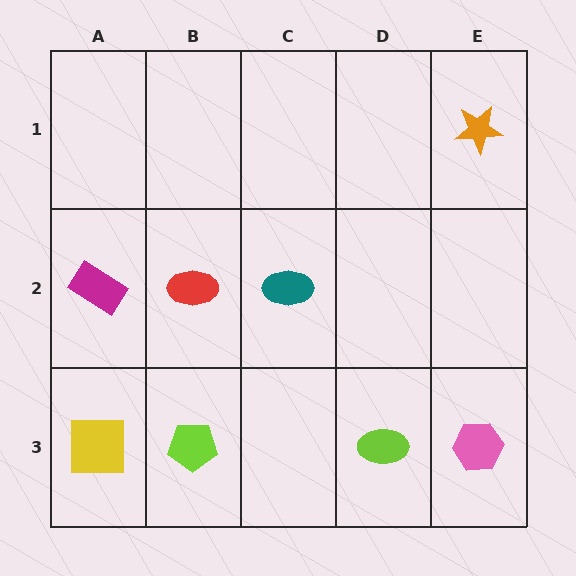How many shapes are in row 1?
1 shape.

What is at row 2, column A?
A magenta rectangle.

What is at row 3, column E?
A pink hexagon.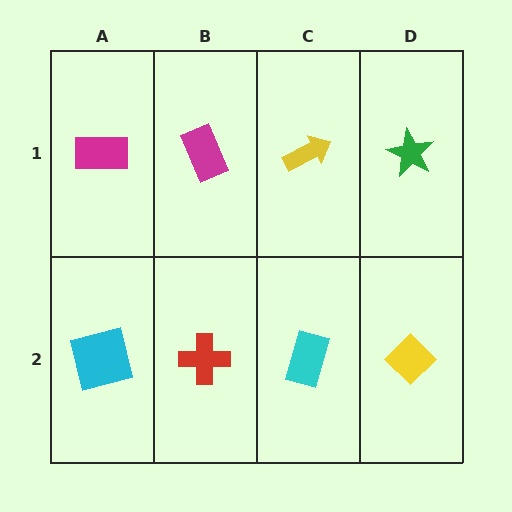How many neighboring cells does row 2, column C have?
3.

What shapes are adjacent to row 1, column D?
A yellow diamond (row 2, column D), a yellow arrow (row 1, column C).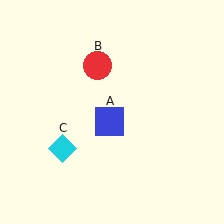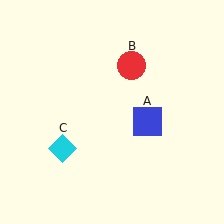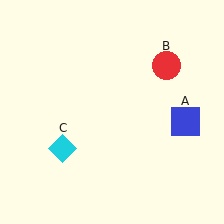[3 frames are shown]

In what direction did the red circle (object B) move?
The red circle (object B) moved right.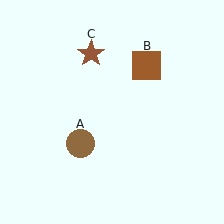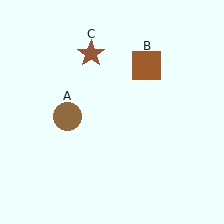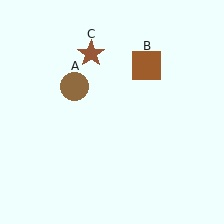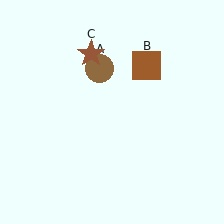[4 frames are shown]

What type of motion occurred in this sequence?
The brown circle (object A) rotated clockwise around the center of the scene.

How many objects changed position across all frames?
1 object changed position: brown circle (object A).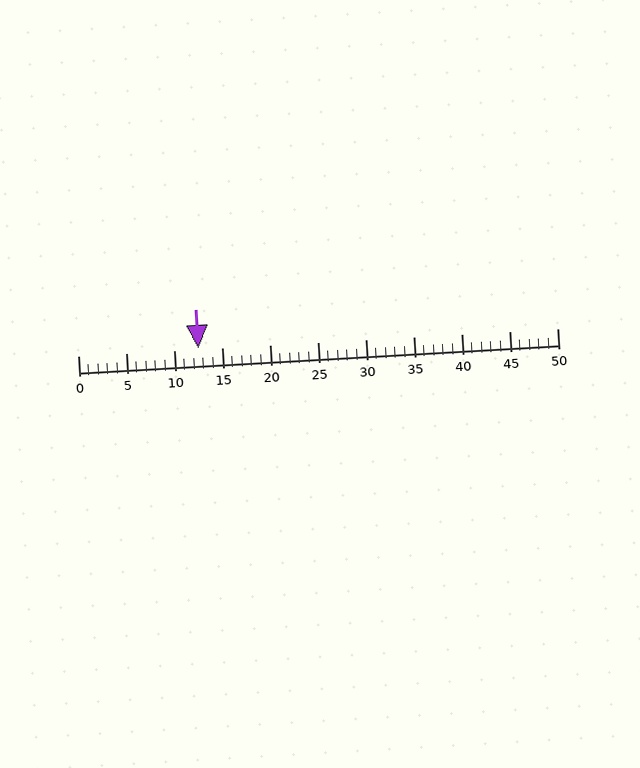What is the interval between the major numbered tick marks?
The major tick marks are spaced 5 units apart.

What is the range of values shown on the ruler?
The ruler shows values from 0 to 50.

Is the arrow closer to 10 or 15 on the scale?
The arrow is closer to 15.